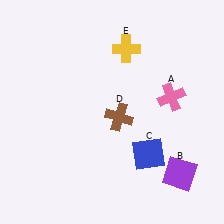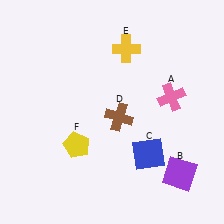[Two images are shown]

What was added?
A yellow pentagon (F) was added in Image 2.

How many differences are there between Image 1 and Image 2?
There is 1 difference between the two images.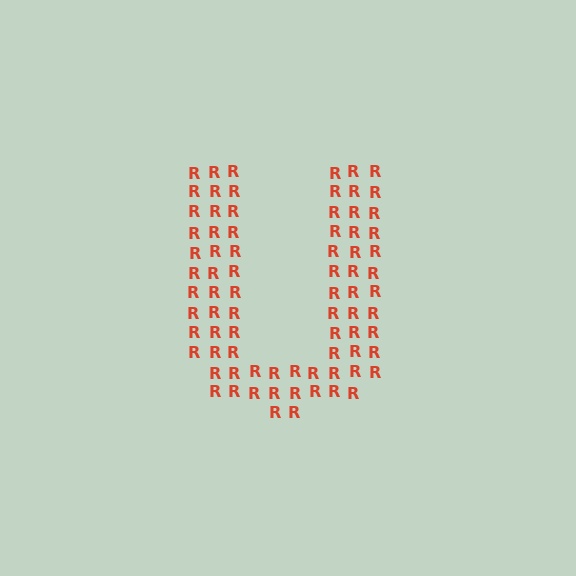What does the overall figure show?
The overall figure shows the letter U.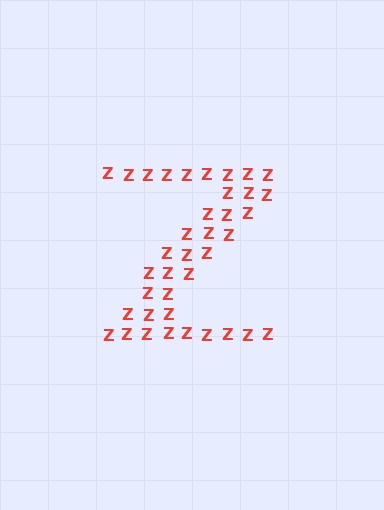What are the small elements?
The small elements are letter Z's.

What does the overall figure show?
The overall figure shows the letter Z.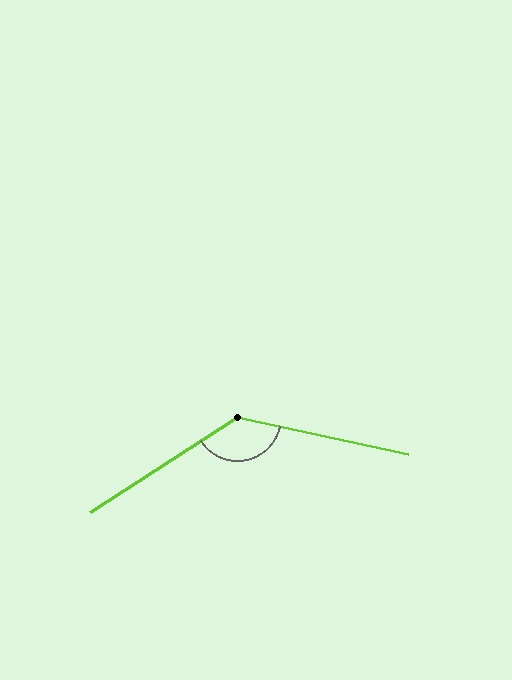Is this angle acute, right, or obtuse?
It is obtuse.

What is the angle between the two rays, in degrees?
Approximately 135 degrees.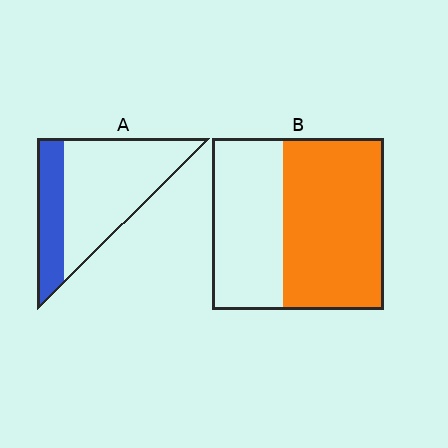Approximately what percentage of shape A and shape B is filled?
A is approximately 30% and B is approximately 60%.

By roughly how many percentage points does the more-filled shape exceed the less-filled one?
By roughly 30 percentage points (B over A).